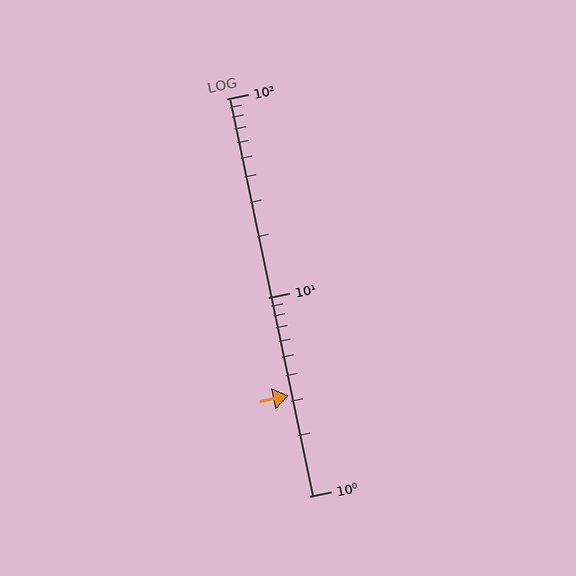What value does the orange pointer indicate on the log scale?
The pointer indicates approximately 3.2.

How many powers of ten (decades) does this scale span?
The scale spans 2 decades, from 1 to 100.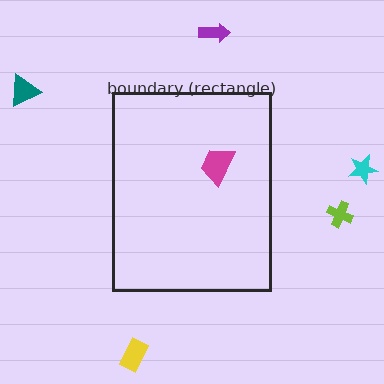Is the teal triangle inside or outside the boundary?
Outside.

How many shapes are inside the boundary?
1 inside, 5 outside.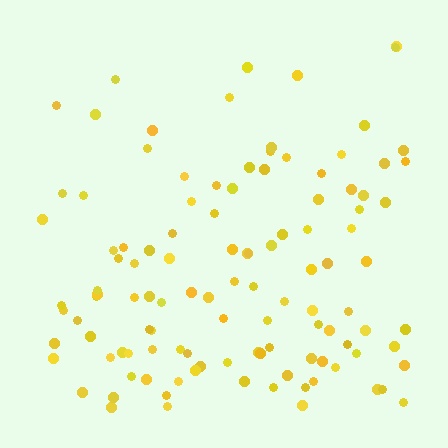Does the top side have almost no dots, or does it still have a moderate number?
Still a moderate number, just noticeably fewer than the bottom.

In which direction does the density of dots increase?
From top to bottom, with the bottom side densest.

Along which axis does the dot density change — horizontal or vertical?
Vertical.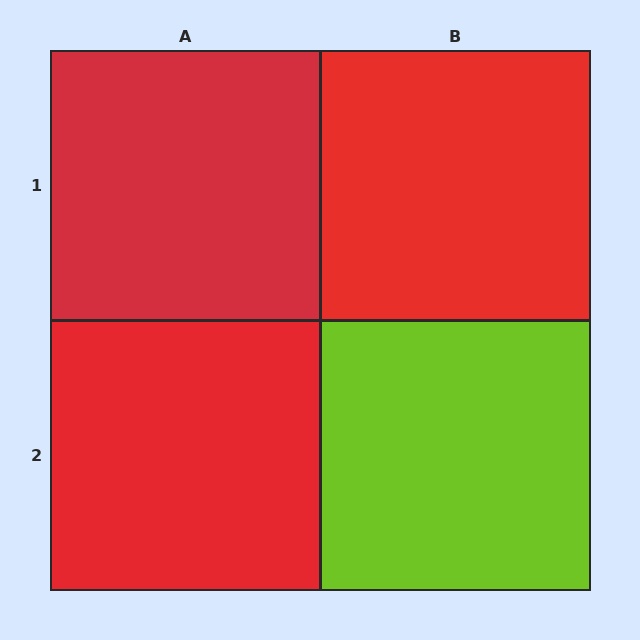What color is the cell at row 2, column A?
Red.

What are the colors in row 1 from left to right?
Red, red.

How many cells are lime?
1 cell is lime.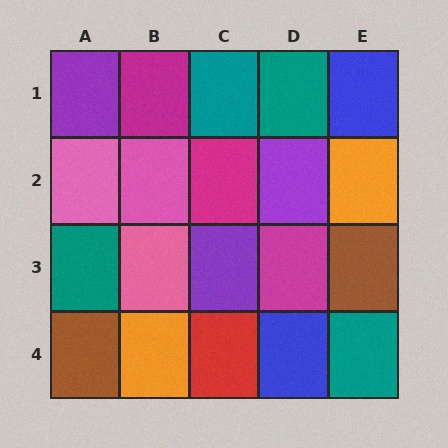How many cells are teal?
4 cells are teal.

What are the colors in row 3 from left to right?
Teal, pink, purple, magenta, brown.